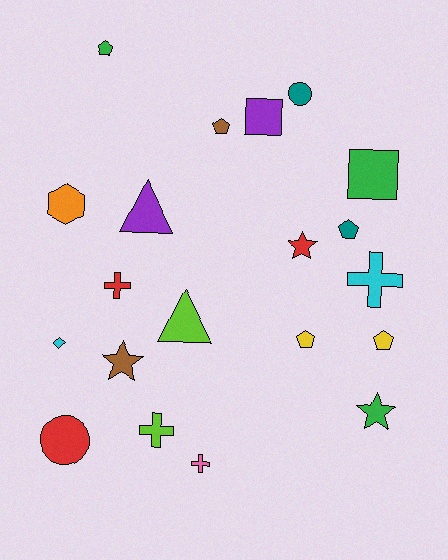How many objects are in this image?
There are 20 objects.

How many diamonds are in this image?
There is 1 diamond.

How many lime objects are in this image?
There are 2 lime objects.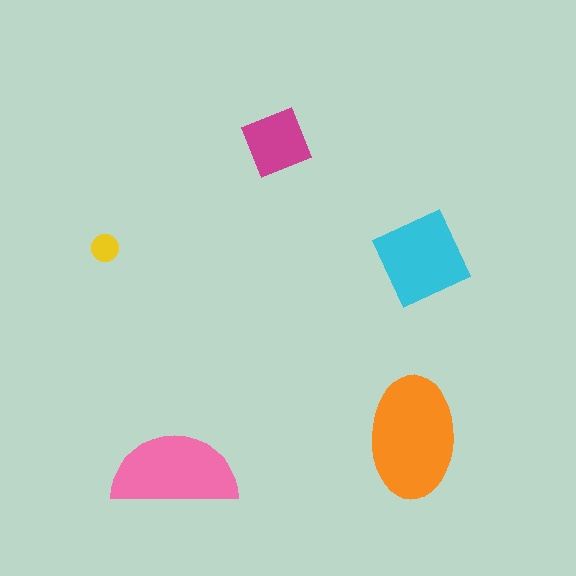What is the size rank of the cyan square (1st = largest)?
3rd.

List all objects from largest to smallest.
The orange ellipse, the pink semicircle, the cyan square, the magenta diamond, the yellow circle.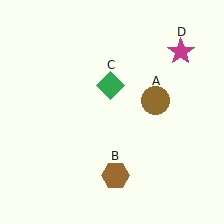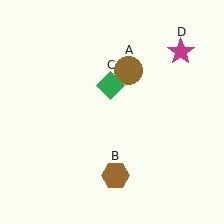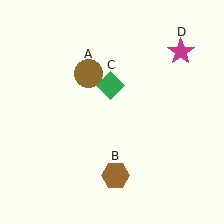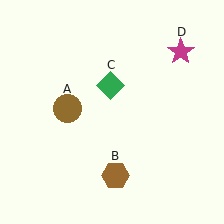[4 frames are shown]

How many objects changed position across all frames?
1 object changed position: brown circle (object A).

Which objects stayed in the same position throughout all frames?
Brown hexagon (object B) and green diamond (object C) and magenta star (object D) remained stationary.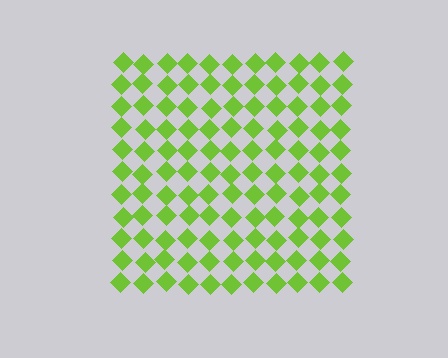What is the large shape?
The large shape is a square.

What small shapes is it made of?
It is made of small diamonds.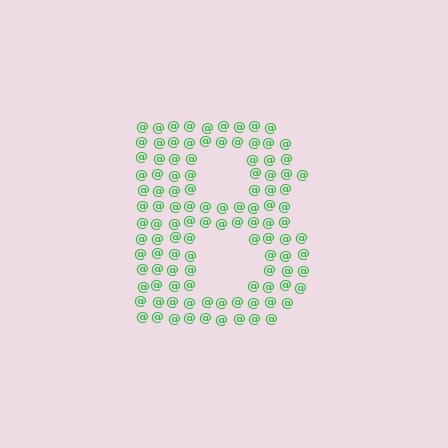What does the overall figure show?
The overall figure shows the letter B.